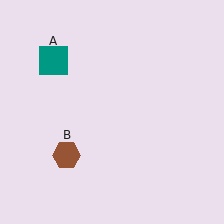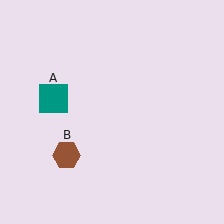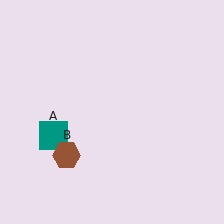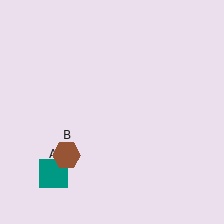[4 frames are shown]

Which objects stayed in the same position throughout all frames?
Brown hexagon (object B) remained stationary.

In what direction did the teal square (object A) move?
The teal square (object A) moved down.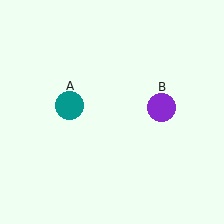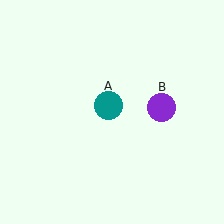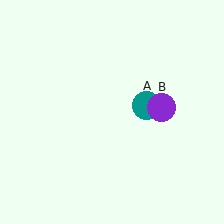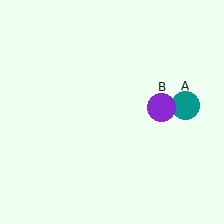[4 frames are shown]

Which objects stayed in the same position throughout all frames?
Purple circle (object B) remained stationary.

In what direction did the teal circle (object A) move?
The teal circle (object A) moved right.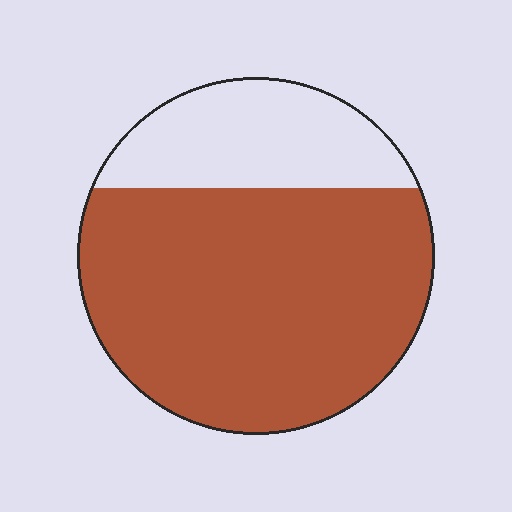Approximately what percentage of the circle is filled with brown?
Approximately 75%.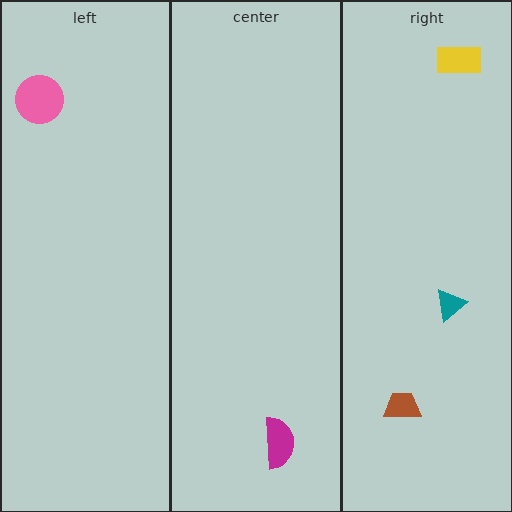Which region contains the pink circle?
The left region.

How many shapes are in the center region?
1.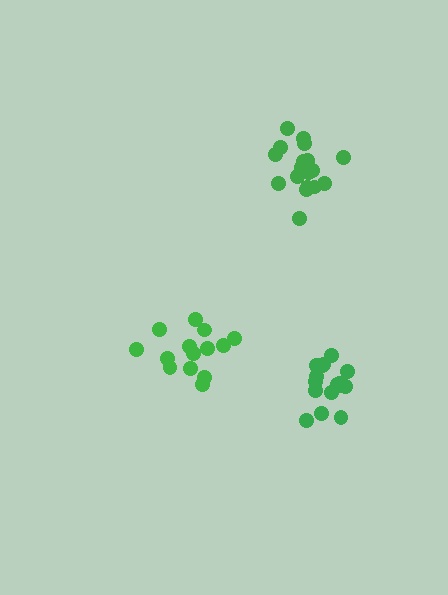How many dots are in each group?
Group 1: 14 dots, Group 2: 19 dots, Group 3: 16 dots (49 total).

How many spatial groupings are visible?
There are 3 spatial groupings.